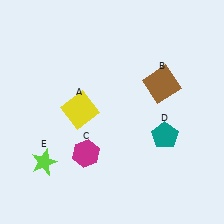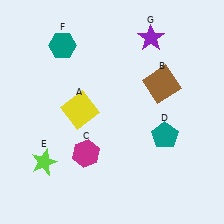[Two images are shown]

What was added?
A teal hexagon (F), a purple star (G) were added in Image 2.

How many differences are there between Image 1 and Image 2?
There are 2 differences between the two images.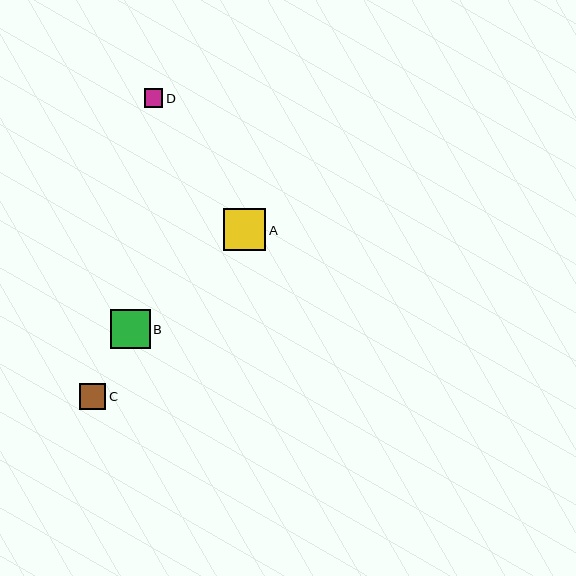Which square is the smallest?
Square D is the smallest with a size of approximately 19 pixels.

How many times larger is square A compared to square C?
Square A is approximately 1.6 times the size of square C.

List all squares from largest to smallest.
From largest to smallest: A, B, C, D.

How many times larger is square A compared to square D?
Square A is approximately 2.2 times the size of square D.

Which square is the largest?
Square A is the largest with a size of approximately 42 pixels.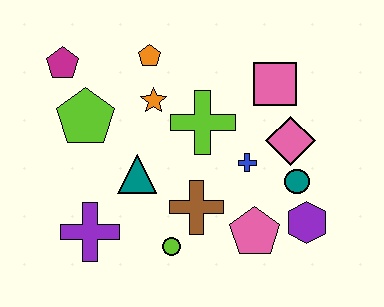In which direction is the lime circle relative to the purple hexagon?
The lime circle is to the left of the purple hexagon.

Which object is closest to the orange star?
The orange pentagon is closest to the orange star.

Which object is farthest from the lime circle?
The magenta pentagon is farthest from the lime circle.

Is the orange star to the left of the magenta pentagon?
No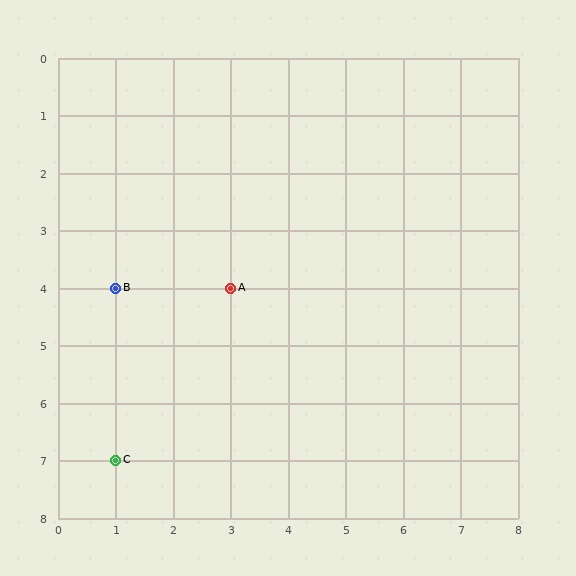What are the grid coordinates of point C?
Point C is at grid coordinates (1, 7).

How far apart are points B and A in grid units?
Points B and A are 2 columns apart.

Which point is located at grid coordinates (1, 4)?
Point B is at (1, 4).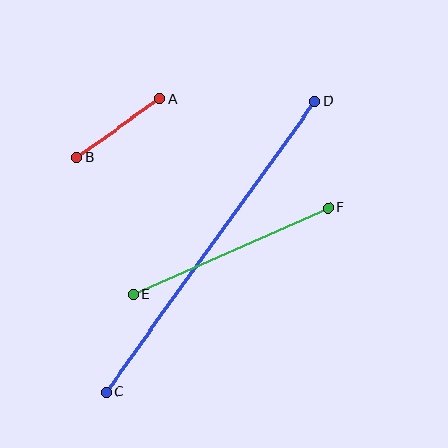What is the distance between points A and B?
The distance is approximately 102 pixels.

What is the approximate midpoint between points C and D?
The midpoint is at approximately (211, 246) pixels.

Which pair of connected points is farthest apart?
Points C and D are farthest apart.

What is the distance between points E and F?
The distance is approximately 213 pixels.